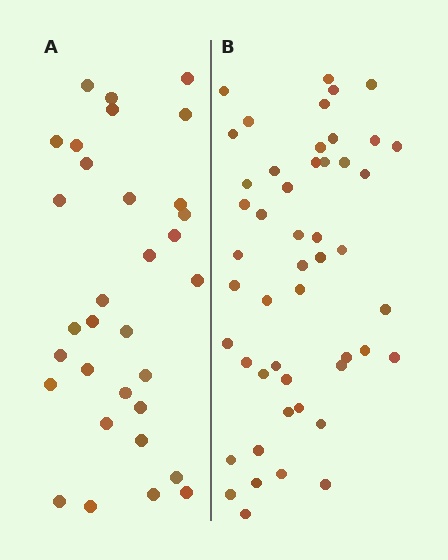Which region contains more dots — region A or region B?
Region B (the right region) has more dots.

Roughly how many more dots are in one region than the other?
Region B has approximately 15 more dots than region A.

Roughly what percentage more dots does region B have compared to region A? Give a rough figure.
About 55% more.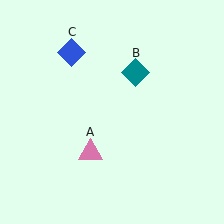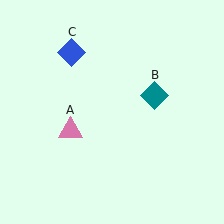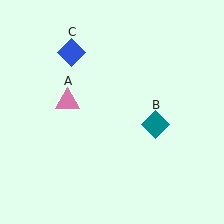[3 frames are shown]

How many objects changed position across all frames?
2 objects changed position: pink triangle (object A), teal diamond (object B).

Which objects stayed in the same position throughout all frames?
Blue diamond (object C) remained stationary.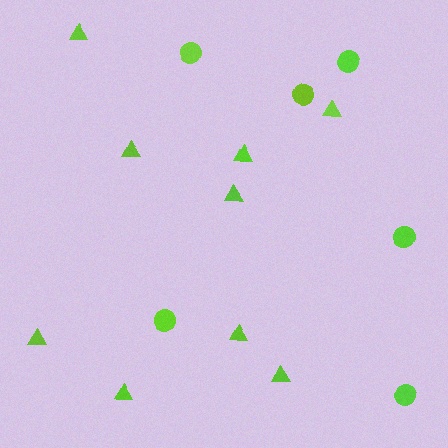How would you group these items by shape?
There are 2 groups: one group of triangles (9) and one group of circles (6).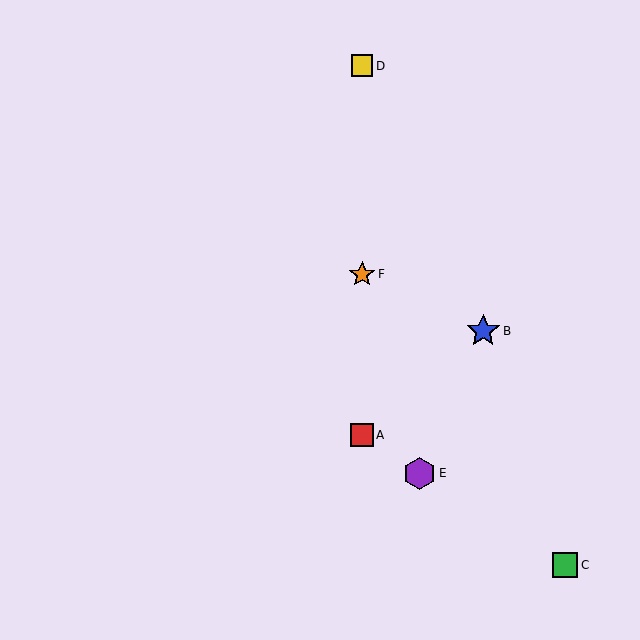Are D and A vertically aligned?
Yes, both are at x≈362.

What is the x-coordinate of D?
Object D is at x≈362.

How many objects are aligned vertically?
3 objects (A, D, F) are aligned vertically.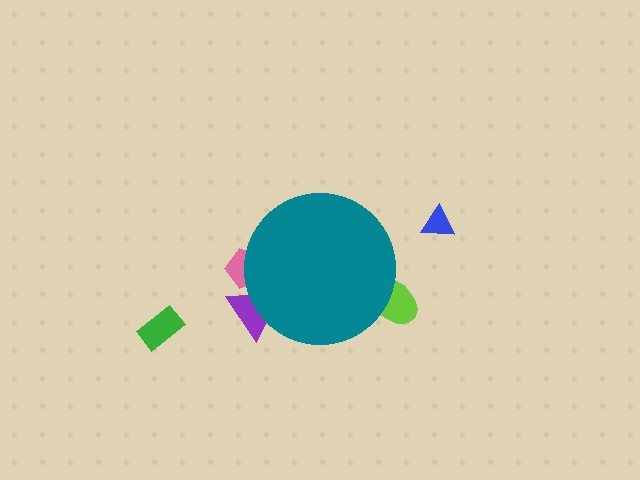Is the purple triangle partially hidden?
Yes, the purple triangle is partially hidden behind the teal circle.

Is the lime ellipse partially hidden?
Yes, the lime ellipse is partially hidden behind the teal circle.